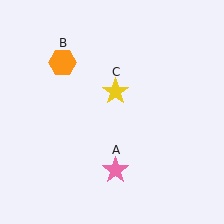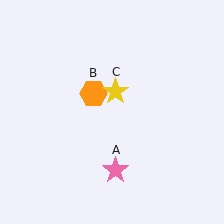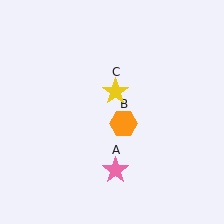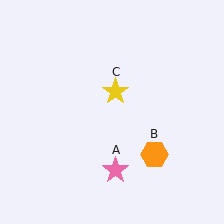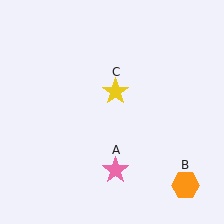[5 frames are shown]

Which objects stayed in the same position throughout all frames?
Pink star (object A) and yellow star (object C) remained stationary.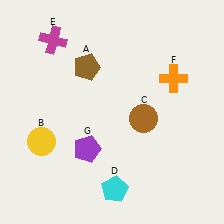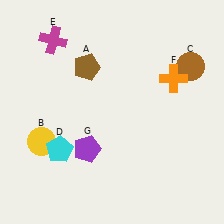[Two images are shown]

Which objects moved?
The objects that moved are: the brown circle (C), the cyan pentagon (D).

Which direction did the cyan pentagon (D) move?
The cyan pentagon (D) moved left.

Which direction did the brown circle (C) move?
The brown circle (C) moved up.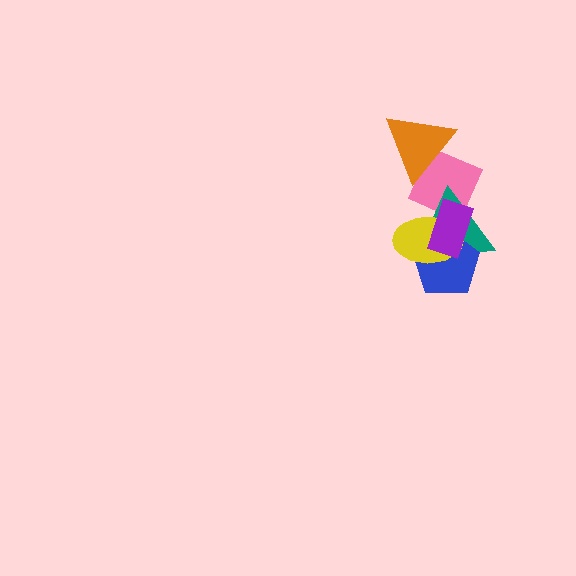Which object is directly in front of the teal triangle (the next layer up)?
The blue pentagon is directly in front of the teal triangle.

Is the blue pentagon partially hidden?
Yes, it is partially covered by another shape.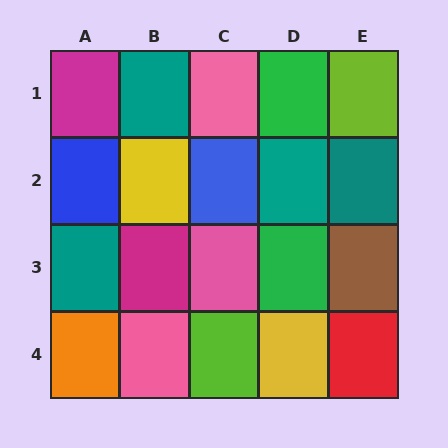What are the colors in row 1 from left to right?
Magenta, teal, pink, green, lime.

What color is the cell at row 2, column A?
Blue.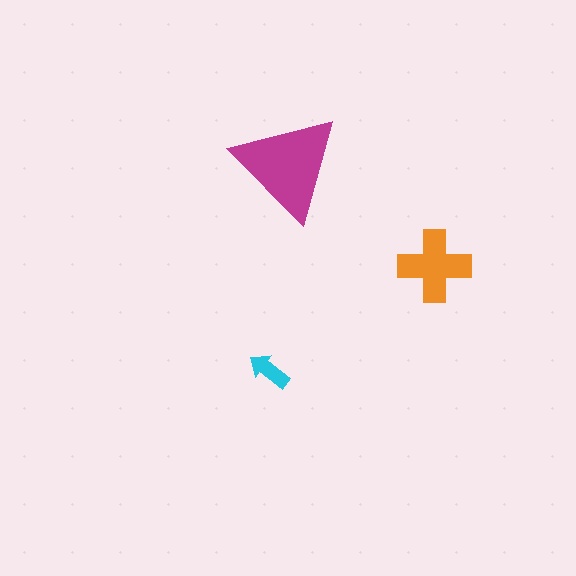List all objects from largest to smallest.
The magenta triangle, the orange cross, the cyan arrow.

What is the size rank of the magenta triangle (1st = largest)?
1st.